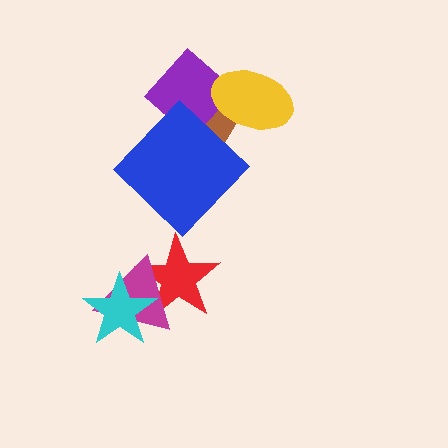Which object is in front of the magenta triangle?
The cyan star is in front of the magenta triangle.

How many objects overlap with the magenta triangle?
2 objects overlap with the magenta triangle.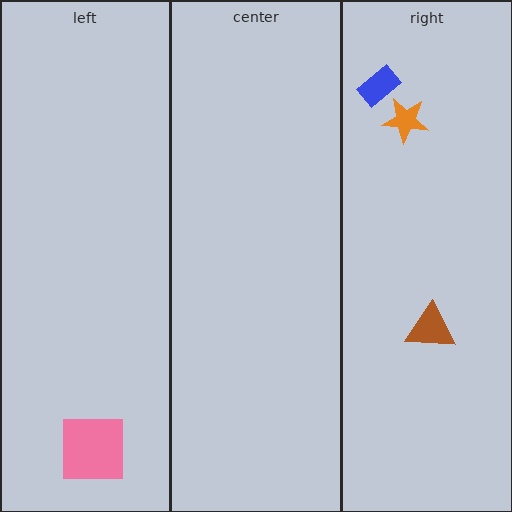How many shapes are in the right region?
3.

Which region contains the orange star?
The right region.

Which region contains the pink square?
The left region.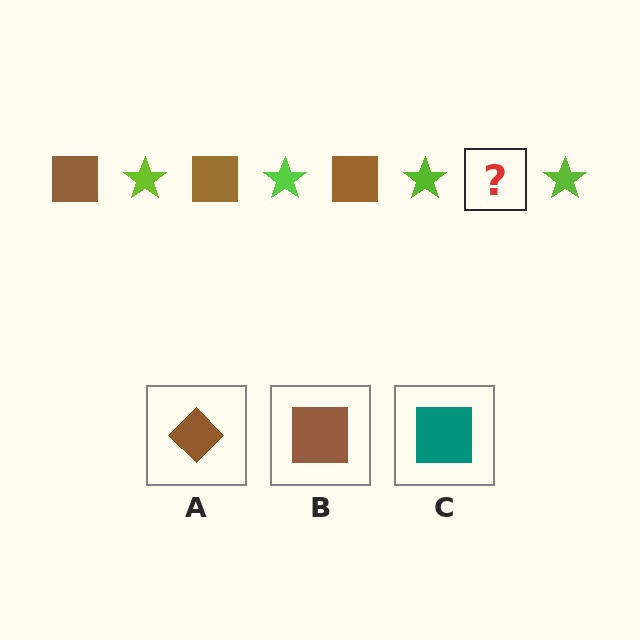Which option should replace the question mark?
Option B.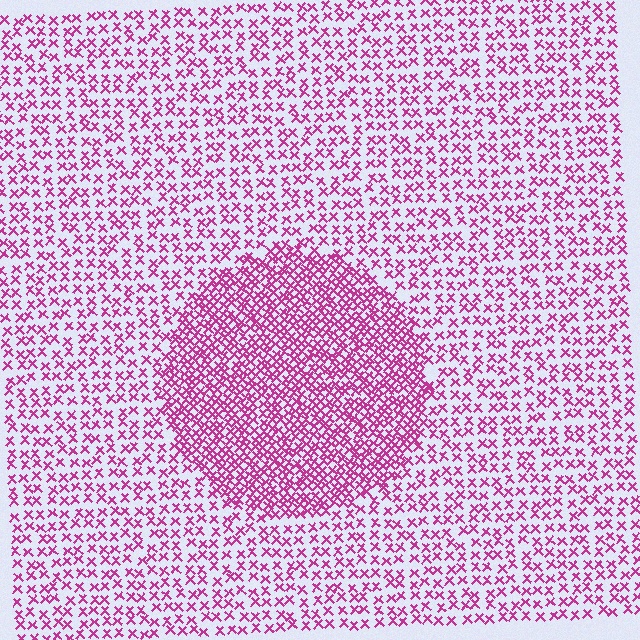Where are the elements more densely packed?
The elements are more densely packed inside the circle boundary.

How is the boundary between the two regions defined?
The boundary is defined by a change in element density (approximately 2.1x ratio). All elements are the same color, size, and shape.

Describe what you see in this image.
The image contains small magenta elements arranged at two different densities. A circle-shaped region is visible where the elements are more densely packed than the surrounding area.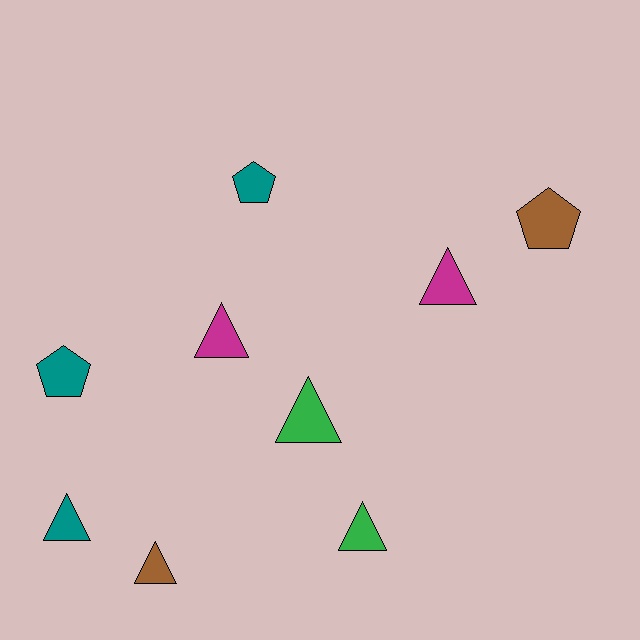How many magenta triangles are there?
There are 2 magenta triangles.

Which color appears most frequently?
Teal, with 3 objects.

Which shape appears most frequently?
Triangle, with 6 objects.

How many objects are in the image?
There are 9 objects.